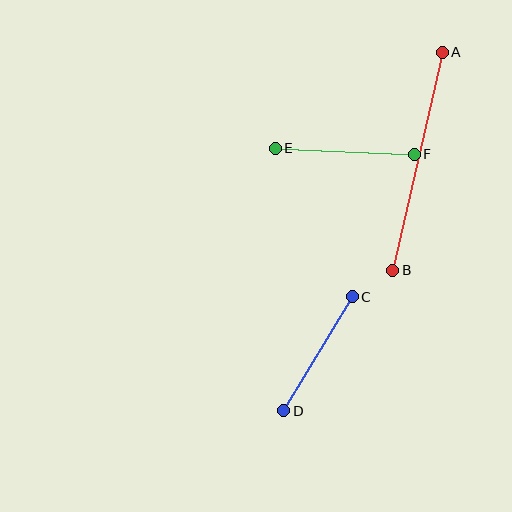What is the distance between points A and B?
The distance is approximately 224 pixels.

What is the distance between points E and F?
The distance is approximately 139 pixels.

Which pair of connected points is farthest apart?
Points A and B are farthest apart.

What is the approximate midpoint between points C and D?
The midpoint is at approximately (318, 354) pixels.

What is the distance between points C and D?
The distance is approximately 133 pixels.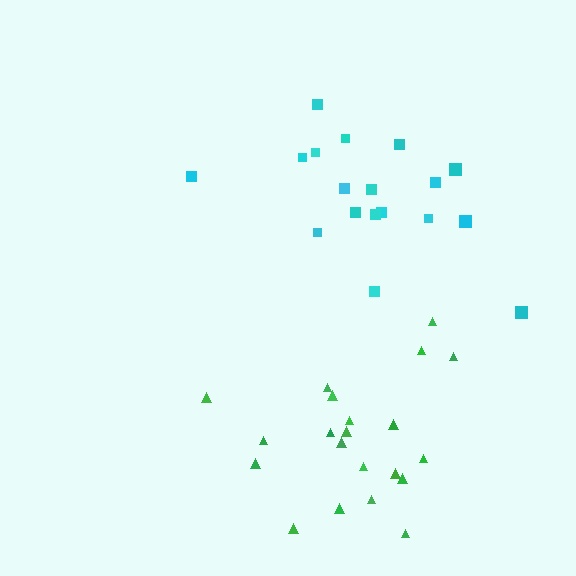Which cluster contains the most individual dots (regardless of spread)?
Green (21).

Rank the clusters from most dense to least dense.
green, cyan.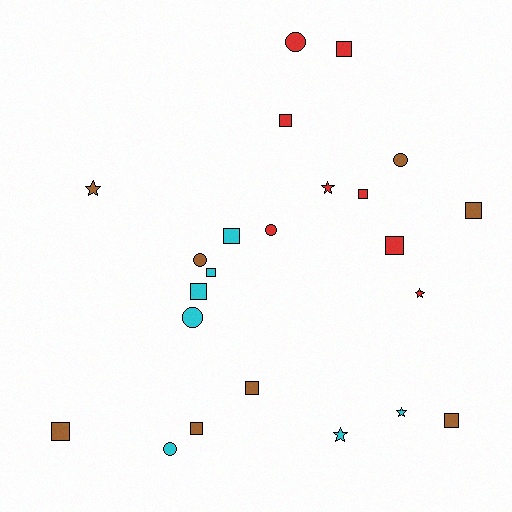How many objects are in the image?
There are 23 objects.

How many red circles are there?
There are 2 red circles.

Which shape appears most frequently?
Square, with 12 objects.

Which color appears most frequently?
Red, with 8 objects.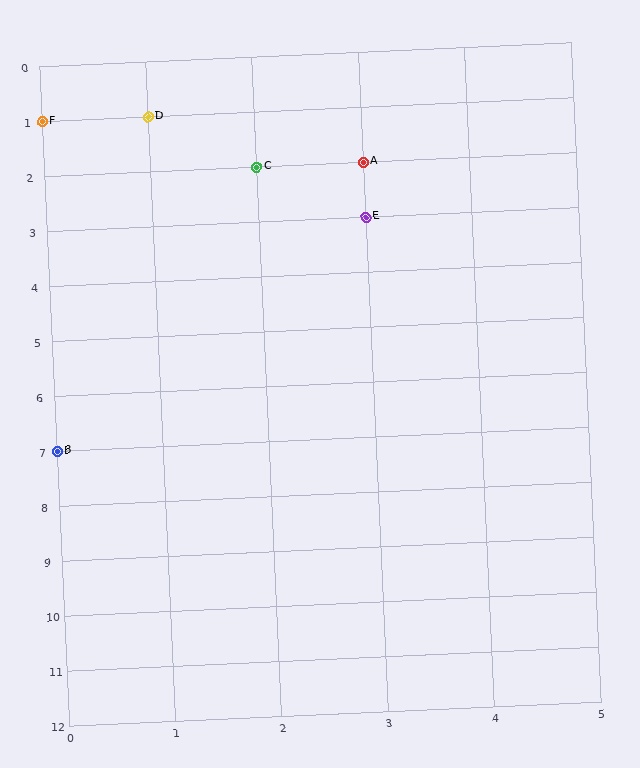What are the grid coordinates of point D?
Point D is at grid coordinates (1, 1).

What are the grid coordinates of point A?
Point A is at grid coordinates (3, 2).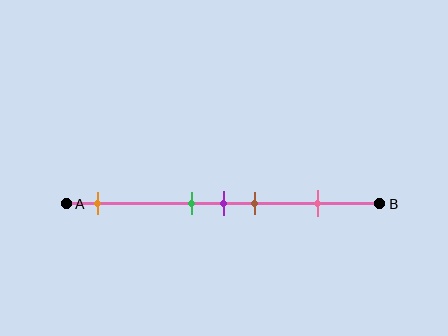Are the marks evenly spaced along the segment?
No, the marks are not evenly spaced.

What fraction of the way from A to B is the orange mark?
The orange mark is approximately 10% (0.1) of the way from A to B.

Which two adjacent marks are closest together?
The green and purple marks are the closest adjacent pair.